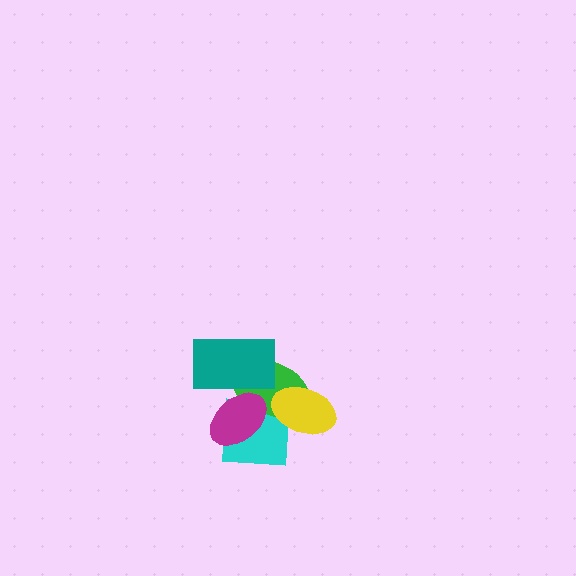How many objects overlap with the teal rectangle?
3 objects overlap with the teal rectangle.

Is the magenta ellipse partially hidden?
Yes, it is partially covered by another shape.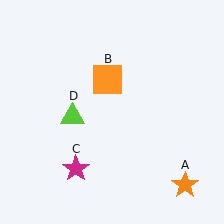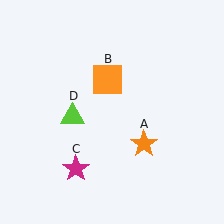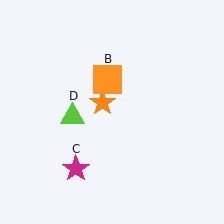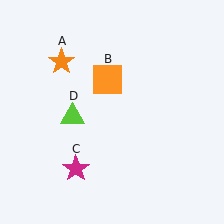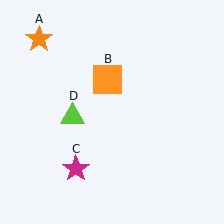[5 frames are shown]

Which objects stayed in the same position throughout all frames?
Orange square (object B) and magenta star (object C) and lime triangle (object D) remained stationary.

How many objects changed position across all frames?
1 object changed position: orange star (object A).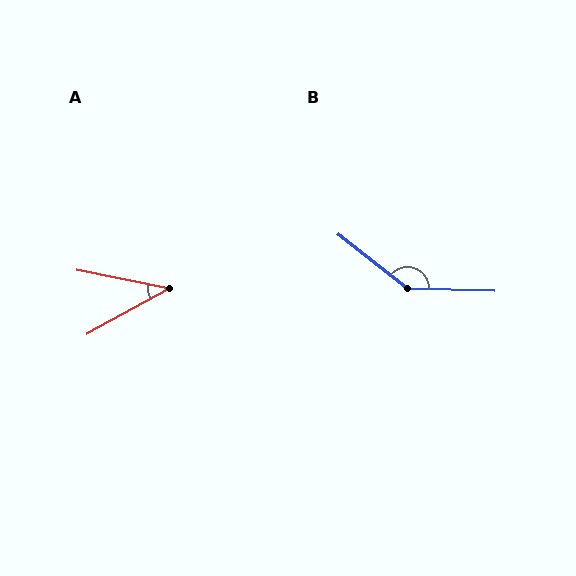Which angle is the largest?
B, at approximately 144 degrees.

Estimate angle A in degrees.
Approximately 41 degrees.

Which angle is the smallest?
A, at approximately 41 degrees.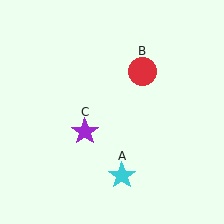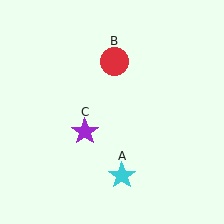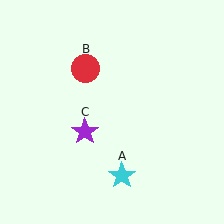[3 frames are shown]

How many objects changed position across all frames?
1 object changed position: red circle (object B).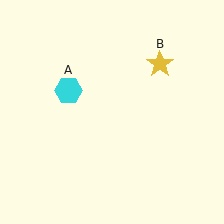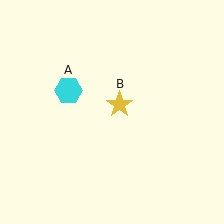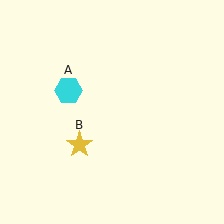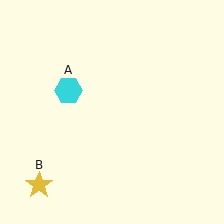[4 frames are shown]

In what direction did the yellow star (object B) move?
The yellow star (object B) moved down and to the left.